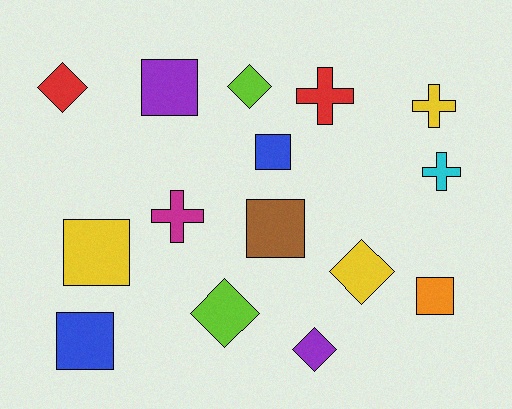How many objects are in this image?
There are 15 objects.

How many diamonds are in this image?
There are 5 diamonds.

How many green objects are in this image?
There are no green objects.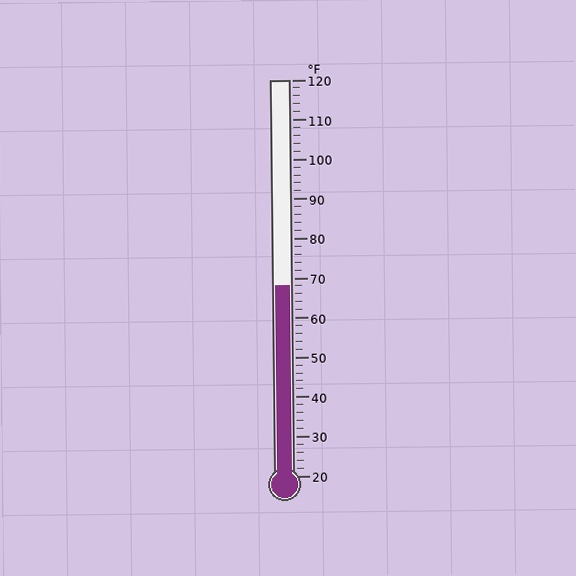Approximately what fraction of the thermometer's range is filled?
The thermometer is filled to approximately 50% of its range.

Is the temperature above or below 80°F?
The temperature is below 80°F.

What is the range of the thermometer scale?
The thermometer scale ranges from 20°F to 120°F.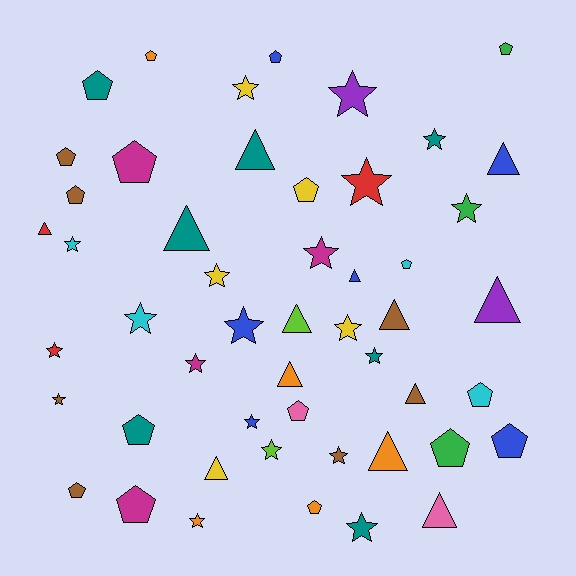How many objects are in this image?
There are 50 objects.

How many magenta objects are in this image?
There are 4 magenta objects.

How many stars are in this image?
There are 20 stars.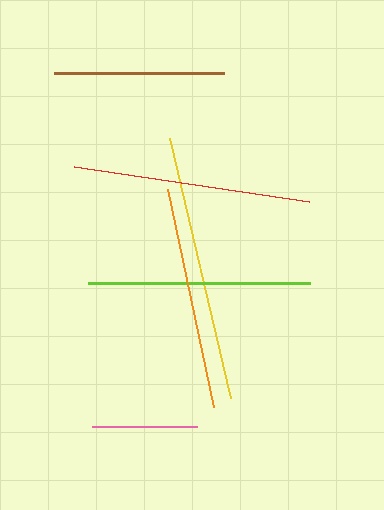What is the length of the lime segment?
The lime segment is approximately 223 pixels long.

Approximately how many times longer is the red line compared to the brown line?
The red line is approximately 1.4 times the length of the brown line.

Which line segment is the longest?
The yellow line is the longest at approximately 266 pixels.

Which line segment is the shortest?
The pink line is the shortest at approximately 105 pixels.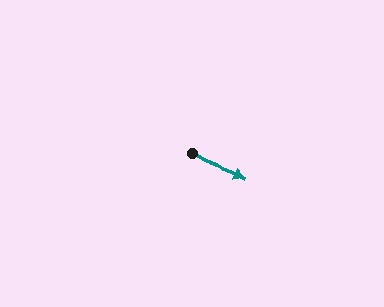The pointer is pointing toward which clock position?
Roughly 4 o'clock.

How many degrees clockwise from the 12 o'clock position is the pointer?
Approximately 113 degrees.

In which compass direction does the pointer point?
Southeast.